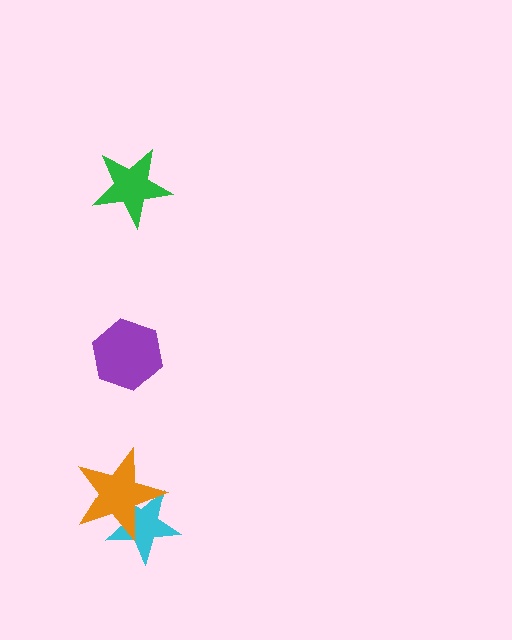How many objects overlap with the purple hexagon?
0 objects overlap with the purple hexagon.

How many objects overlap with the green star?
0 objects overlap with the green star.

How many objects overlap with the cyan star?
1 object overlaps with the cyan star.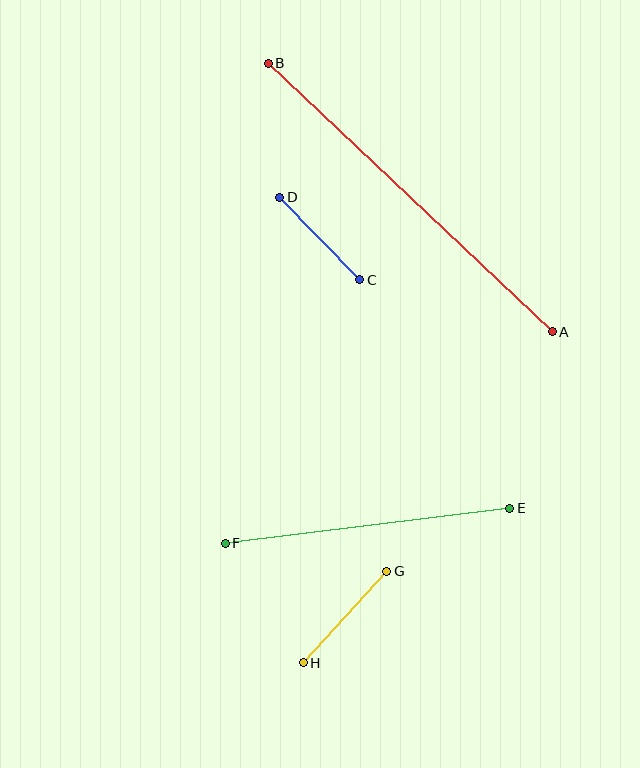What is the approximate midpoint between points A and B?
The midpoint is at approximately (410, 197) pixels.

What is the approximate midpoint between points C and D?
The midpoint is at approximately (320, 238) pixels.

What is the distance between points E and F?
The distance is approximately 287 pixels.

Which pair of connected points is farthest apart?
Points A and B are farthest apart.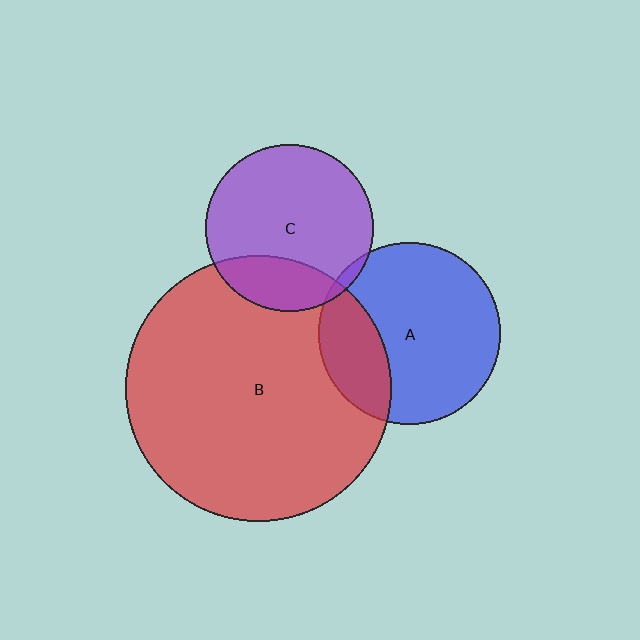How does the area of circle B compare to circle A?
Approximately 2.1 times.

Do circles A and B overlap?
Yes.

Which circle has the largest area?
Circle B (red).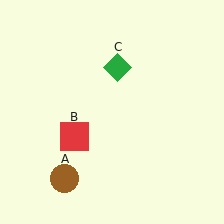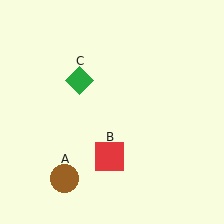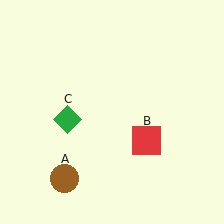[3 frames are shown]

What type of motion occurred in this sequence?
The red square (object B), green diamond (object C) rotated counterclockwise around the center of the scene.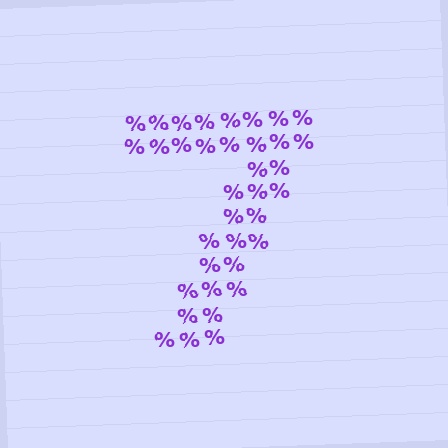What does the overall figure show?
The overall figure shows the digit 7.